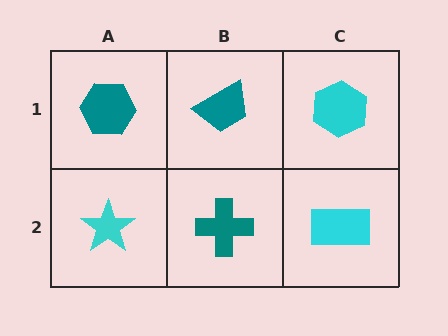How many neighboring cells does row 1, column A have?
2.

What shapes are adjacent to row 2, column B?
A teal trapezoid (row 1, column B), a cyan star (row 2, column A), a cyan rectangle (row 2, column C).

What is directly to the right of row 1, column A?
A teal trapezoid.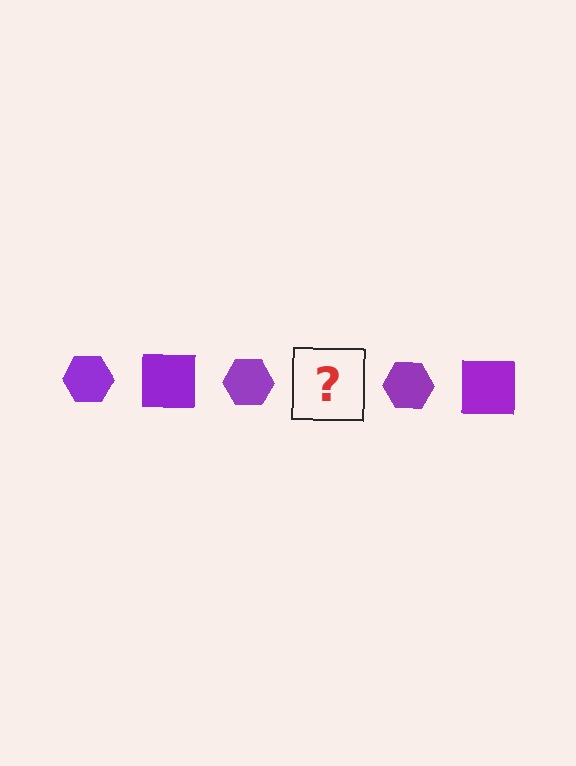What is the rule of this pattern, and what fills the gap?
The rule is that the pattern cycles through hexagon, square shapes in purple. The gap should be filled with a purple square.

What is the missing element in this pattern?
The missing element is a purple square.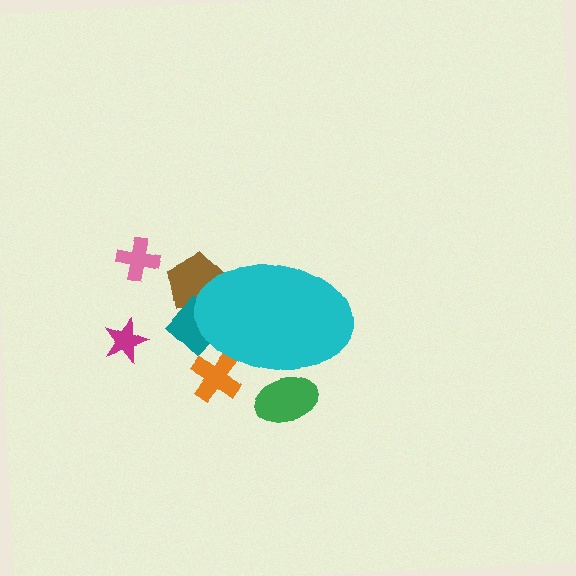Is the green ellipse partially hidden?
Yes, the green ellipse is partially hidden behind the cyan ellipse.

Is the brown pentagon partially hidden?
Yes, the brown pentagon is partially hidden behind the cyan ellipse.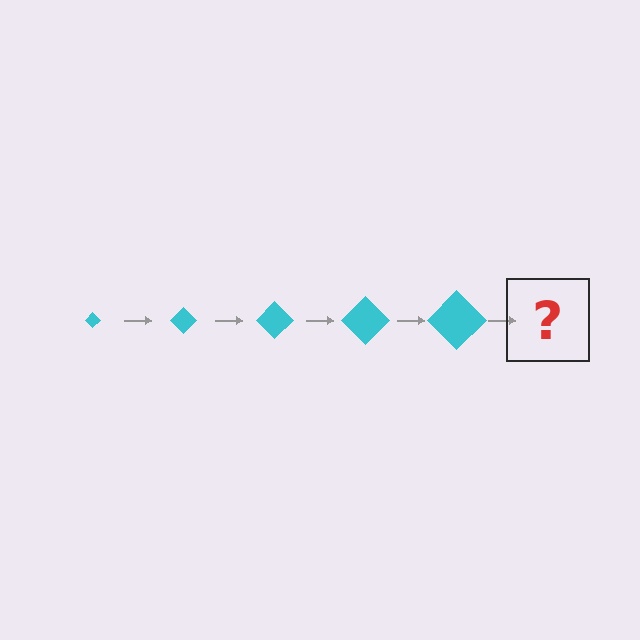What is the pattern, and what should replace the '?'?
The pattern is that the diamond gets progressively larger each step. The '?' should be a cyan diamond, larger than the previous one.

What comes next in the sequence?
The next element should be a cyan diamond, larger than the previous one.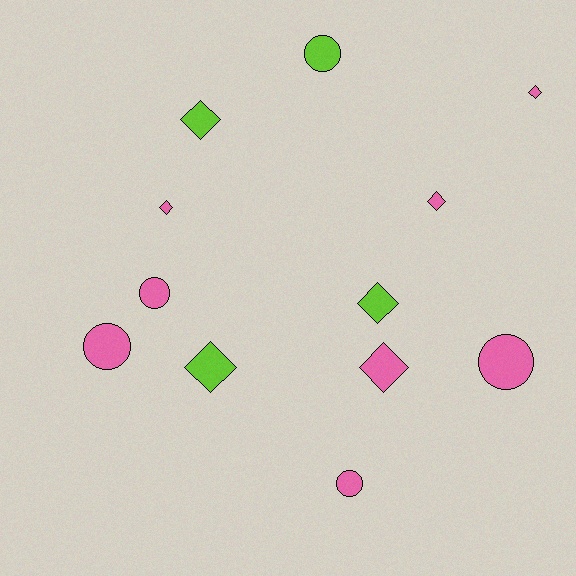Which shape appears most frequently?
Diamond, with 7 objects.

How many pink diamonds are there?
There are 4 pink diamonds.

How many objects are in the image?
There are 12 objects.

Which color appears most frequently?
Pink, with 8 objects.